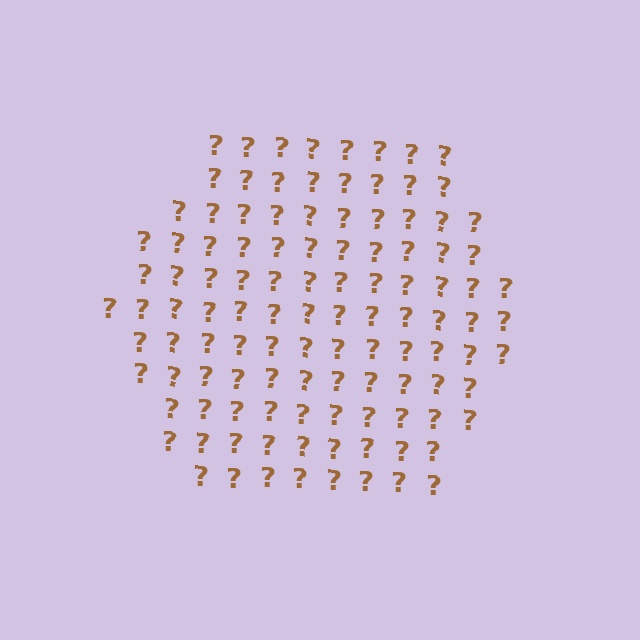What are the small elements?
The small elements are question marks.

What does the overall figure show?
The overall figure shows a hexagon.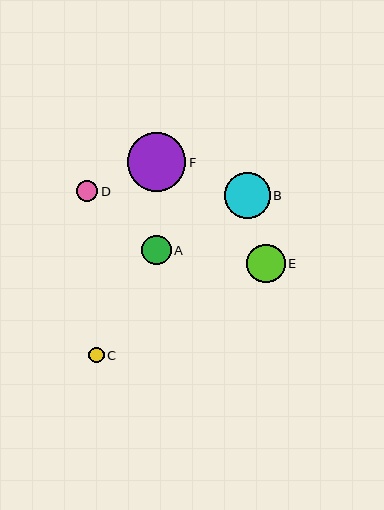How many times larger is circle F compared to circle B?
Circle F is approximately 1.3 times the size of circle B.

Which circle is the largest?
Circle F is the largest with a size of approximately 59 pixels.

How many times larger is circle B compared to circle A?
Circle B is approximately 1.5 times the size of circle A.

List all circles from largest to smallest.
From largest to smallest: F, B, E, A, D, C.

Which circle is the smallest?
Circle C is the smallest with a size of approximately 16 pixels.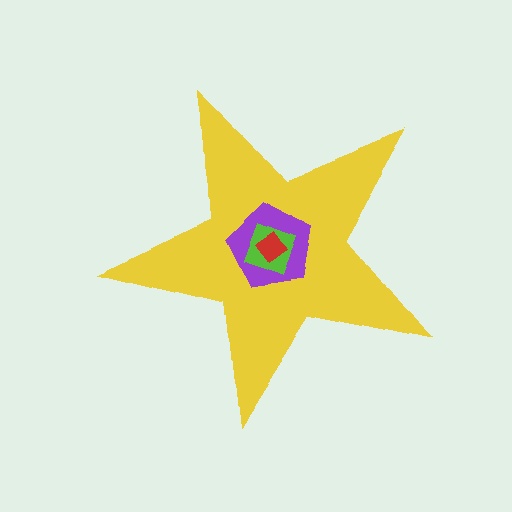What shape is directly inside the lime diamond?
The red diamond.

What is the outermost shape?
The yellow star.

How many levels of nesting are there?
4.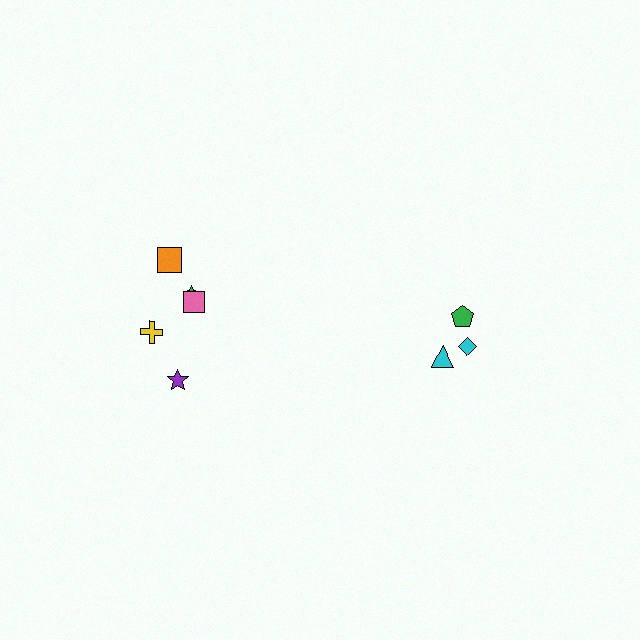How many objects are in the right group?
There are 3 objects.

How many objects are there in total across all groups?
There are 8 objects.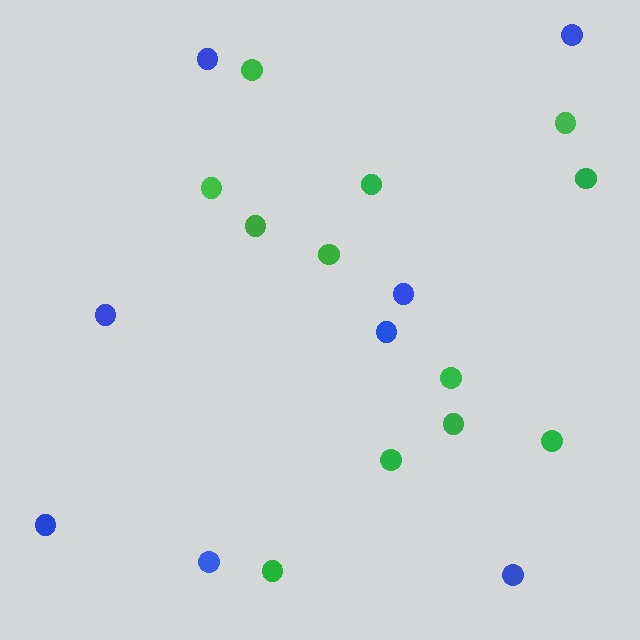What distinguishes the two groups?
There are 2 groups: one group of green circles (12) and one group of blue circles (8).